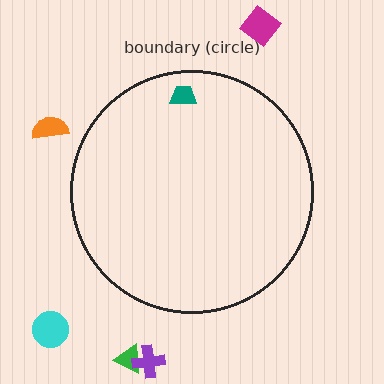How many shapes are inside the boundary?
1 inside, 5 outside.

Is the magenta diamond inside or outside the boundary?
Outside.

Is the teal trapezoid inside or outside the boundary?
Inside.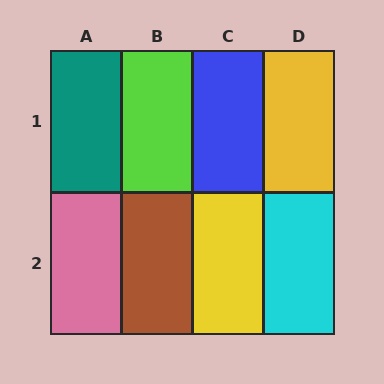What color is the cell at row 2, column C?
Yellow.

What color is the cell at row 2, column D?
Cyan.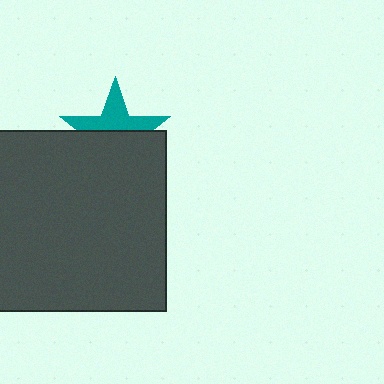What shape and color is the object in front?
The object in front is a dark gray square.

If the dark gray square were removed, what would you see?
You would see the complete teal star.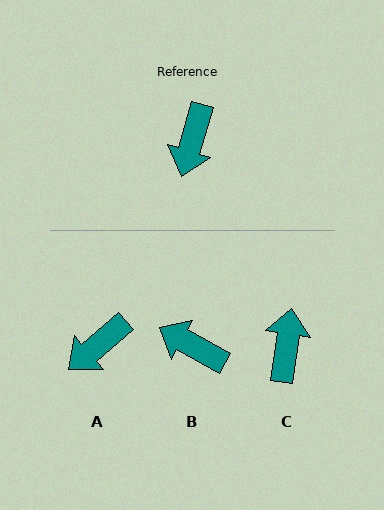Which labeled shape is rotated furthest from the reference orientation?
C, about 171 degrees away.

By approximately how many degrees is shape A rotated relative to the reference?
Approximately 33 degrees clockwise.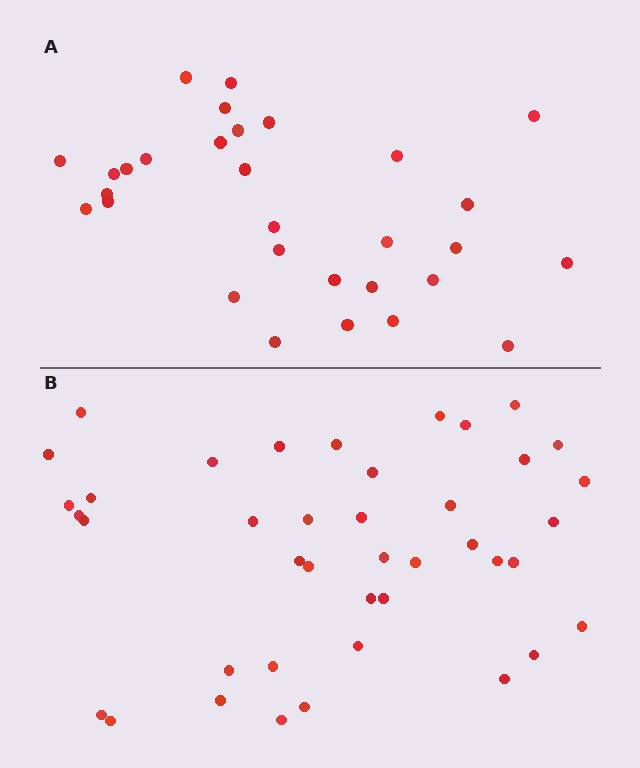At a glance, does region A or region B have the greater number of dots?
Region B (the bottom region) has more dots.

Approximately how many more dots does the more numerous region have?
Region B has roughly 12 or so more dots than region A.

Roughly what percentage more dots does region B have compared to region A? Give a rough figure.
About 35% more.